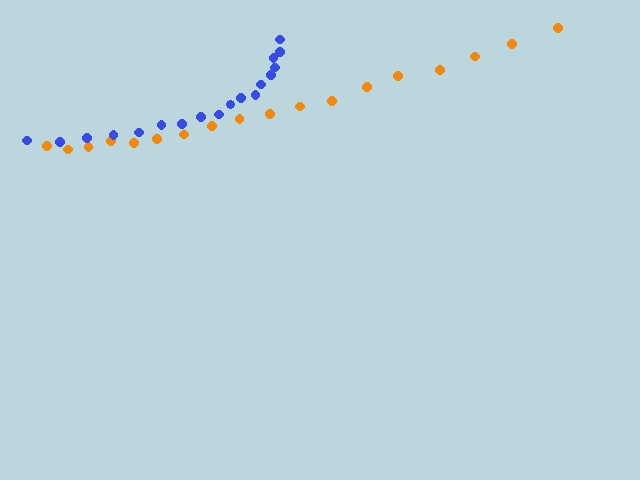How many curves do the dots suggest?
There are 2 distinct paths.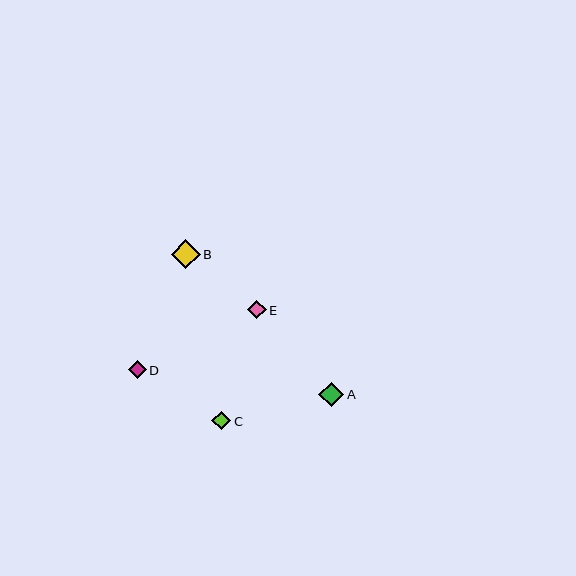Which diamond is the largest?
Diamond B is the largest with a size of approximately 29 pixels.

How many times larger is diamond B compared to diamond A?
Diamond B is approximately 1.2 times the size of diamond A.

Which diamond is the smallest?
Diamond D is the smallest with a size of approximately 18 pixels.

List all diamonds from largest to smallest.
From largest to smallest: B, A, C, E, D.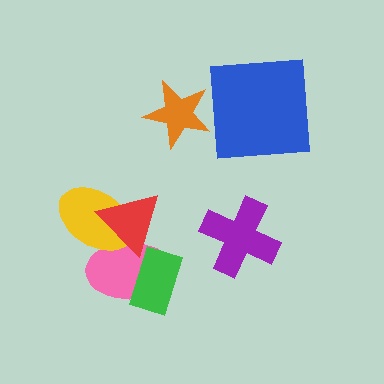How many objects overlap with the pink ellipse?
3 objects overlap with the pink ellipse.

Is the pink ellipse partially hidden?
Yes, it is partially covered by another shape.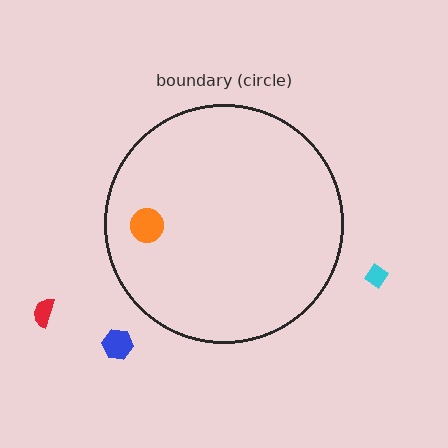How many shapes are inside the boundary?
1 inside, 3 outside.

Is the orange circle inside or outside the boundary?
Inside.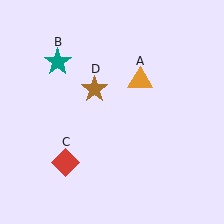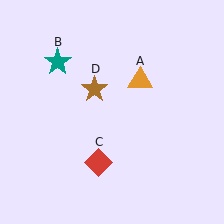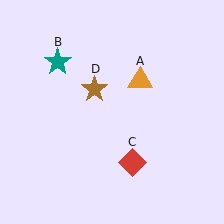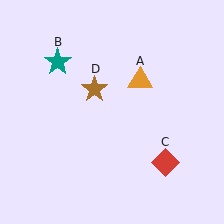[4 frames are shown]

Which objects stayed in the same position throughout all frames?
Orange triangle (object A) and teal star (object B) and brown star (object D) remained stationary.